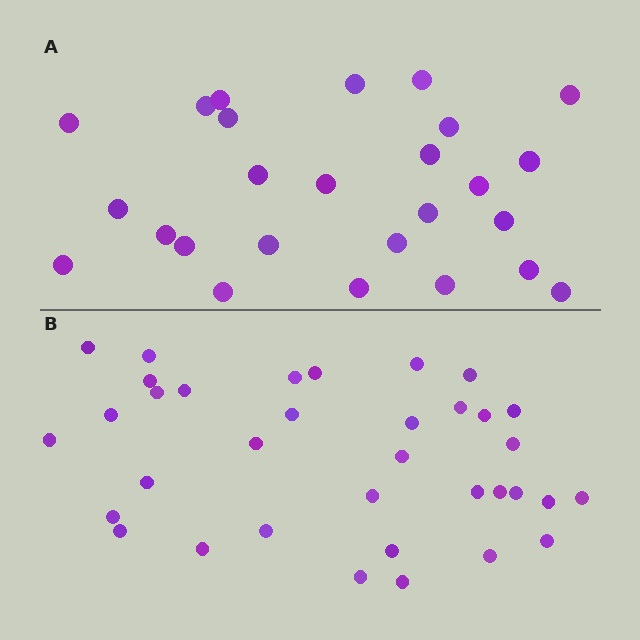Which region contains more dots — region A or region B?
Region B (the bottom region) has more dots.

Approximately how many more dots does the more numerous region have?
Region B has roughly 8 or so more dots than region A.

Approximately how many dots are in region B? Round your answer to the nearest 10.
About 40 dots. (The exact count is 35, which rounds to 40.)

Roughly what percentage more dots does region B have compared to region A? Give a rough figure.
About 35% more.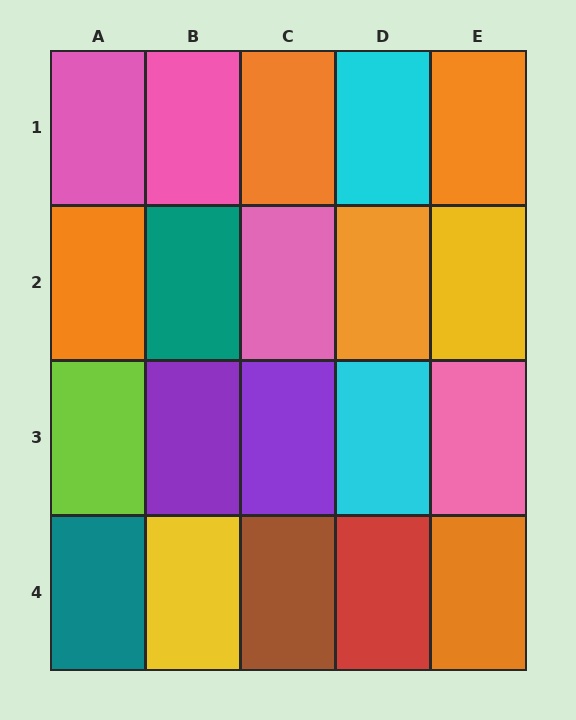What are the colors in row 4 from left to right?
Teal, yellow, brown, red, orange.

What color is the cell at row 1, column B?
Pink.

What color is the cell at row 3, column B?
Purple.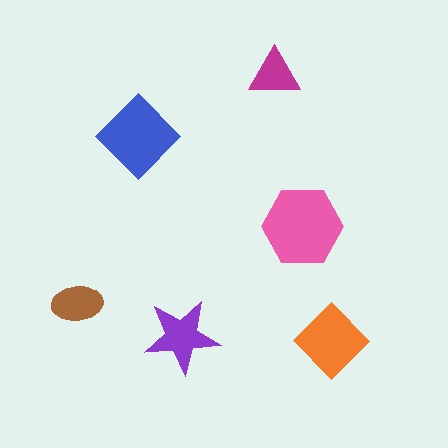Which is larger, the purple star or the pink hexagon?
The pink hexagon.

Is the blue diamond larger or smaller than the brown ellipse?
Larger.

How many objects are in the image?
There are 6 objects in the image.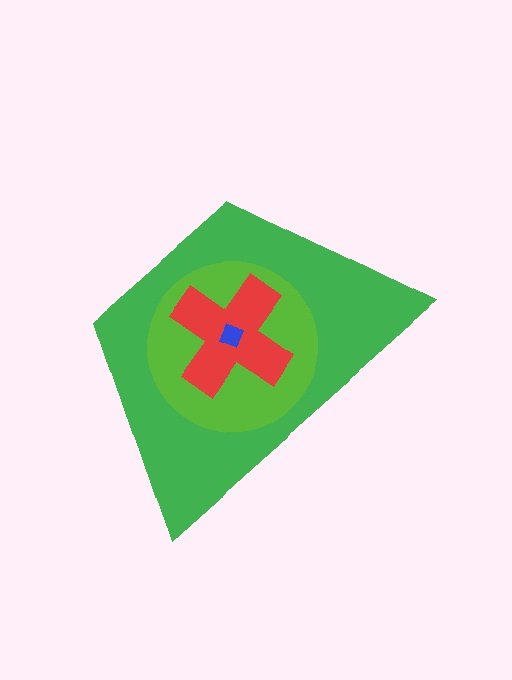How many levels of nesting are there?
4.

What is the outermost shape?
The green trapezoid.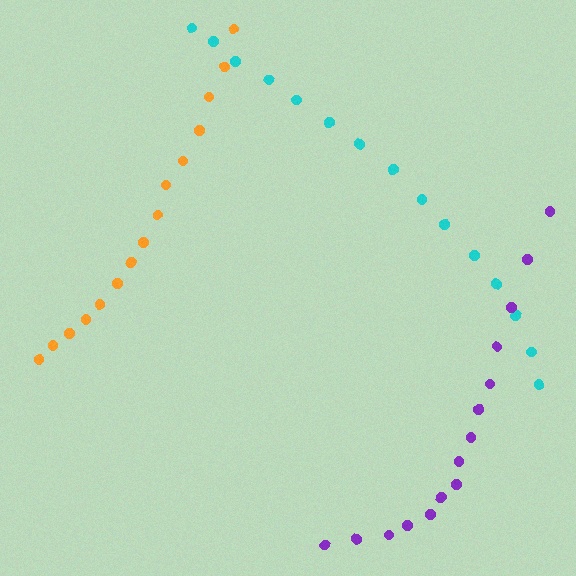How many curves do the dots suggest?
There are 3 distinct paths.